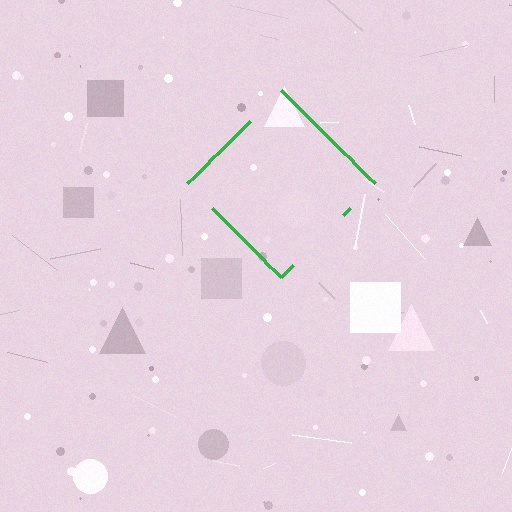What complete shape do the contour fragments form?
The contour fragments form a diamond.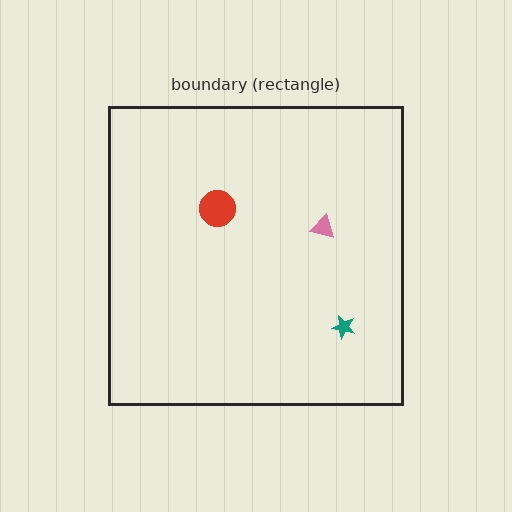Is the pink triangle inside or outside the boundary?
Inside.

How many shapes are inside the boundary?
3 inside, 0 outside.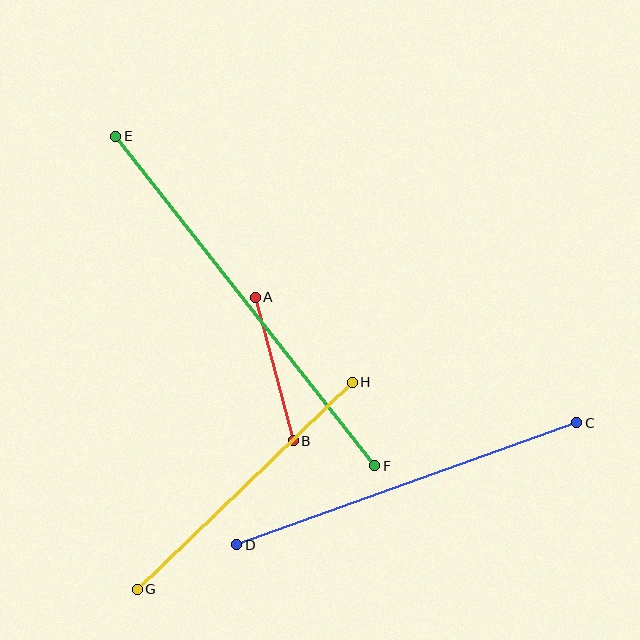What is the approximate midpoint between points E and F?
The midpoint is at approximately (245, 301) pixels.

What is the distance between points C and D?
The distance is approximately 361 pixels.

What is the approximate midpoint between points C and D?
The midpoint is at approximately (407, 484) pixels.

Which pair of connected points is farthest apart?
Points E and F are farthest apart.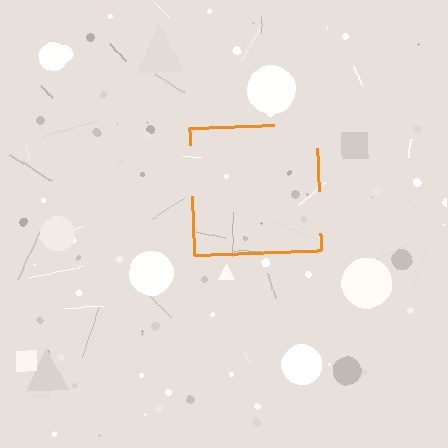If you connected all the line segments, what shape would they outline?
They would outline a square.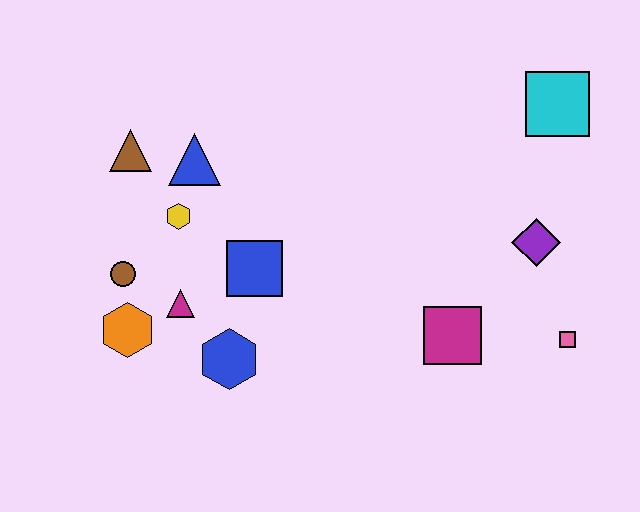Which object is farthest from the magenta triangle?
The cyan square is farthest from the magenta triangle.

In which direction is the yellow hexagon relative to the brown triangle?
The yellow hexagon is below the brown triangle.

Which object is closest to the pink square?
The purple diamond is closest to the pink square.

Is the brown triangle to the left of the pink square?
Yes